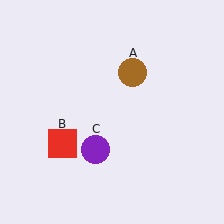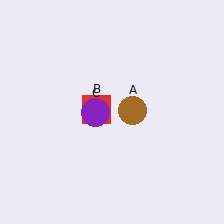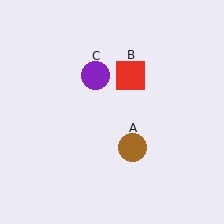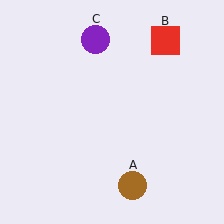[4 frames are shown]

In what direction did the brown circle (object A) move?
The brown circle (object A) moved down.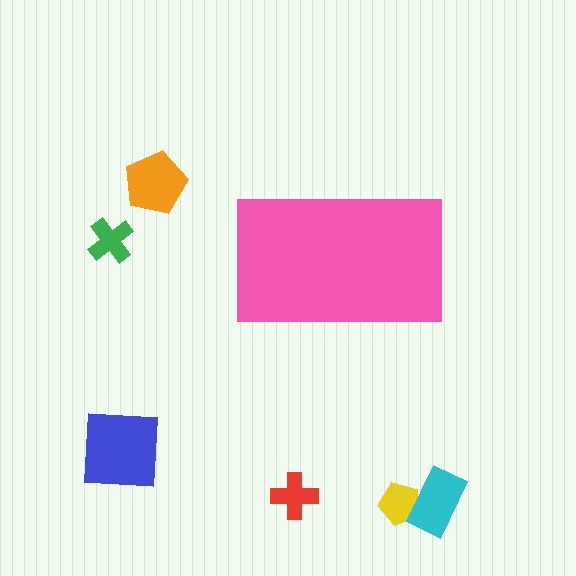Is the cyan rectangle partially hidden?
No, the cyan rectangle is fully visible.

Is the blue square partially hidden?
No, the blue square is fully visible.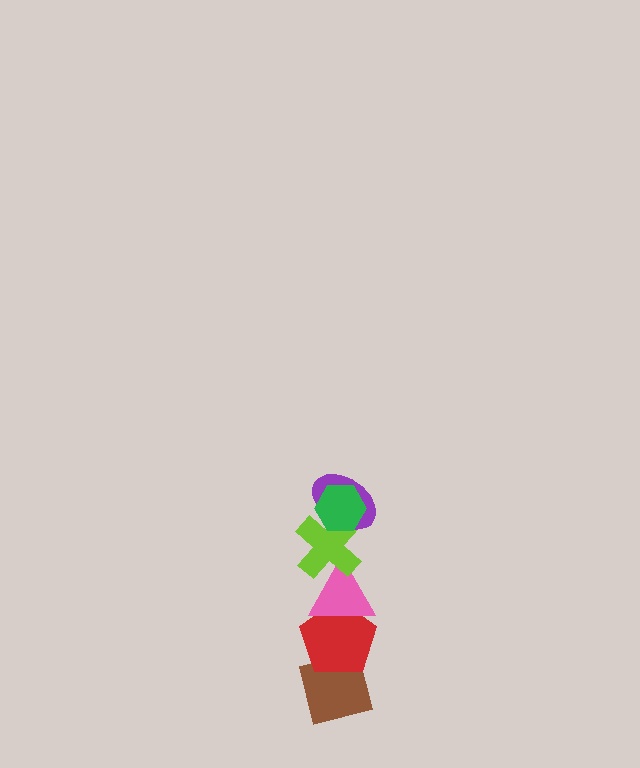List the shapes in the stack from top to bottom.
From top to bottom: the green hexagon, the purple ellipse, the lime cross, the pink triangle, the red pentagon, the brown square.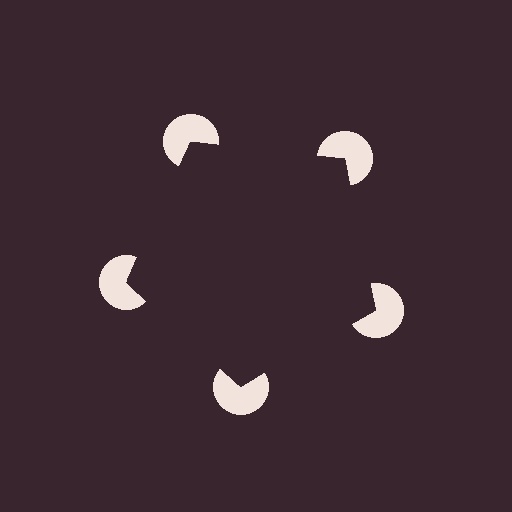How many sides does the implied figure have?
5 sides.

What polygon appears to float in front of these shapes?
An illusory pentagon — its edges are inferred from the aligned wedge cuts in the pac-man discs, not physically drawn.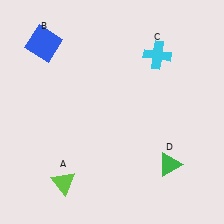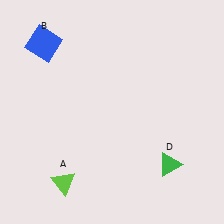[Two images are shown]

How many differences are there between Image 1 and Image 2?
There is 1 difference between the two images.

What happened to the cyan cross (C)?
The cyan cross (C) was removed in Image 2. It was in the top-right area of Image 1.